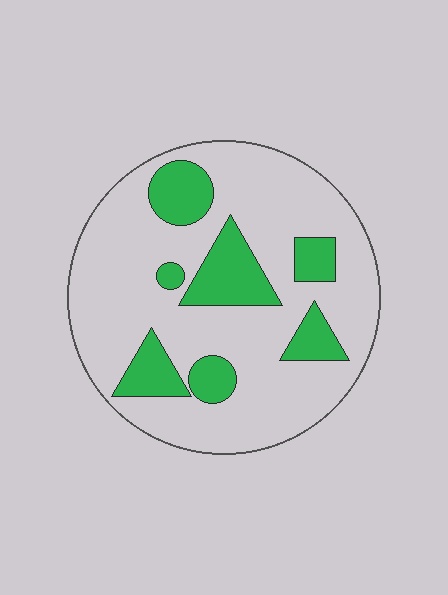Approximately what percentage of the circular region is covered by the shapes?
Approximately 25%.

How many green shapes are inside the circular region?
7.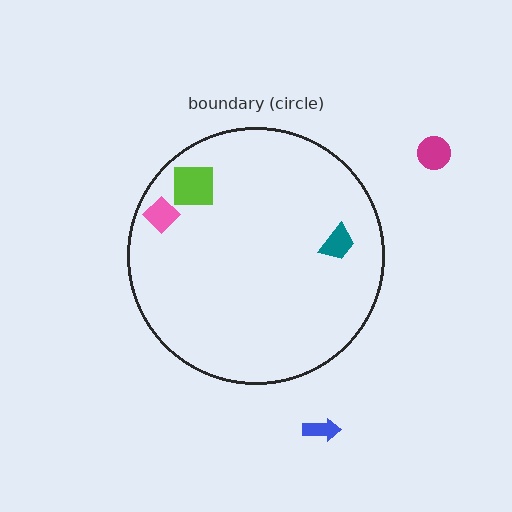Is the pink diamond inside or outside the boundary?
Inside.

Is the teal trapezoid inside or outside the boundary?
Inside.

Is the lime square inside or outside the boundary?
Inside.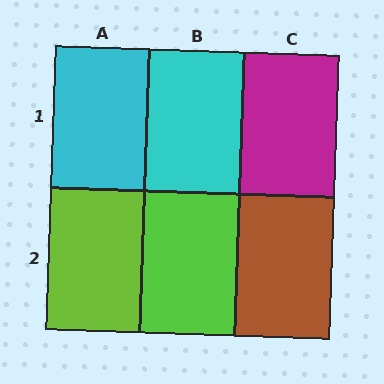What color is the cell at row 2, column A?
Lime.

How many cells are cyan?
2 cells are cyan.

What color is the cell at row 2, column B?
Lime.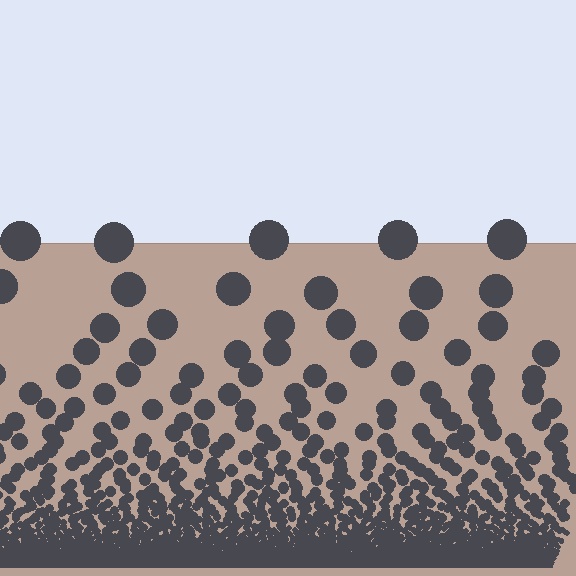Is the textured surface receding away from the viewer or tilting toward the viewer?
The surface appears to tilt toward the viewer. Texture elements get larger and sparser toward the top.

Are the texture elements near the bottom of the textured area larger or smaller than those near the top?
Smaller. The gradient is inverted — elements near the bottom are smaller and denser.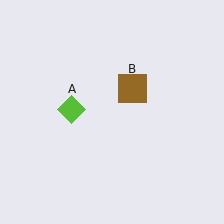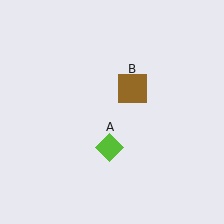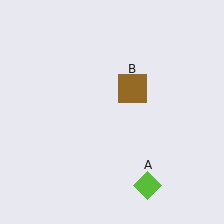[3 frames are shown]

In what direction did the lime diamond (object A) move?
The lime diamond (object A) moved down and to the right.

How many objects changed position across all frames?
1 object changed position: lime diamond (object A).